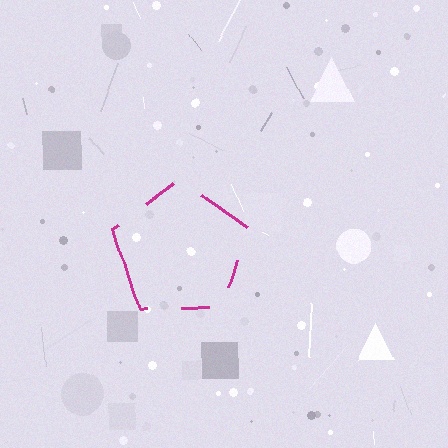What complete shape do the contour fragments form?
The contour fragments form a pentagon.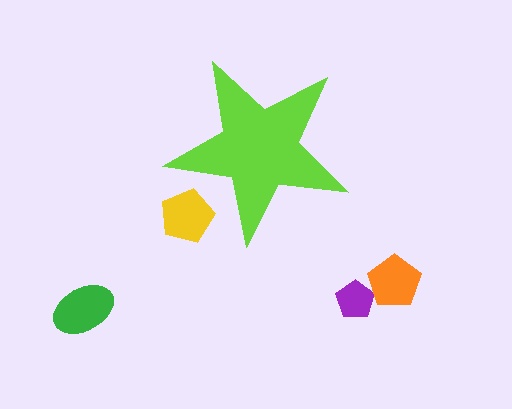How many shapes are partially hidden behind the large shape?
1 shape is partially hidden.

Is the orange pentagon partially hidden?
No, the orange pentagon is fully visible.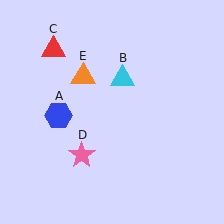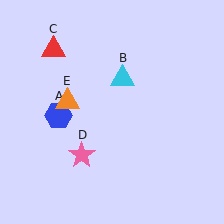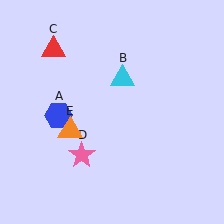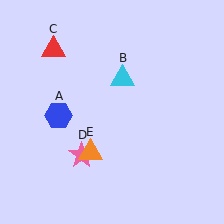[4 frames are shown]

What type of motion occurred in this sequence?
The orange triangle (object E) rotated counterclockwise around the center of the scene.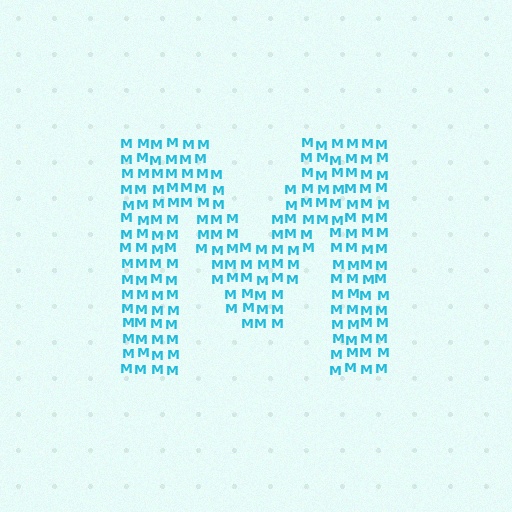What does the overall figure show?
The overall figure shows the letter M.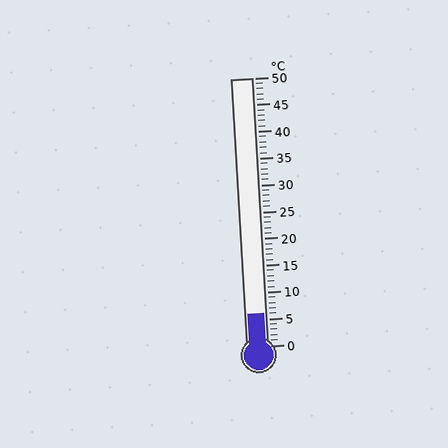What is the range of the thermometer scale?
The thermometer scale ranges from 0°C to 50°C.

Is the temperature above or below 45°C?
The temperature is below 45°C.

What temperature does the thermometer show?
The thermometer shows approximately 6°C.